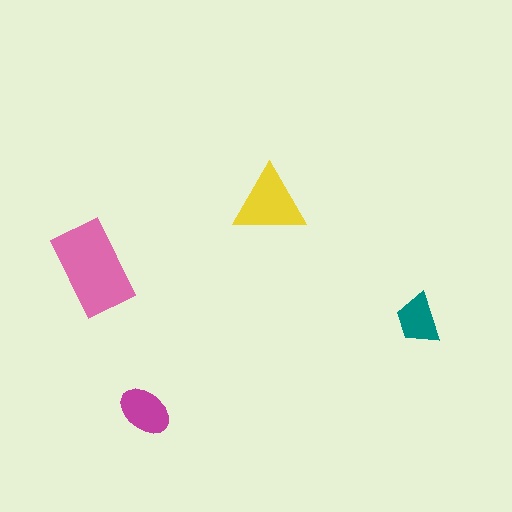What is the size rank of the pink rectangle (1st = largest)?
1st.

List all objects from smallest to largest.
The teal trapezoid, the magenta ellipse, the yellow triangle, the pink rectangle.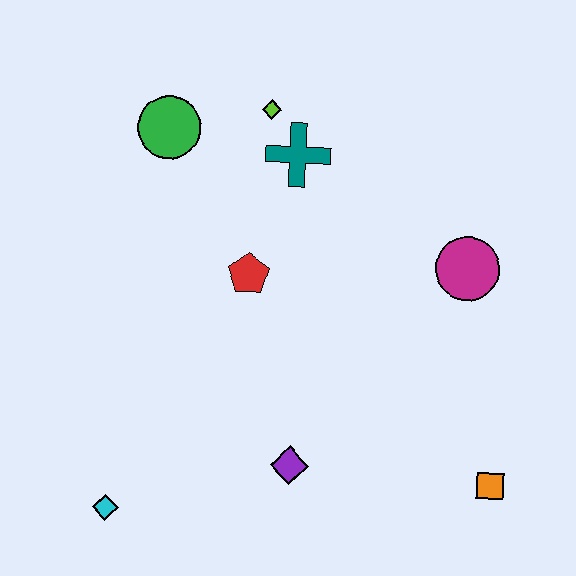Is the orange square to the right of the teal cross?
Yes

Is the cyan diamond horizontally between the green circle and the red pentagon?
No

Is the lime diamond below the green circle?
No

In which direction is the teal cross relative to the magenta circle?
The teal cross is to the left of the magenta circle.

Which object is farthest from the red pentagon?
The orange square is farthest from the red pentagon.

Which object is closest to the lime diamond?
The teal cross is closest to the lime diamond.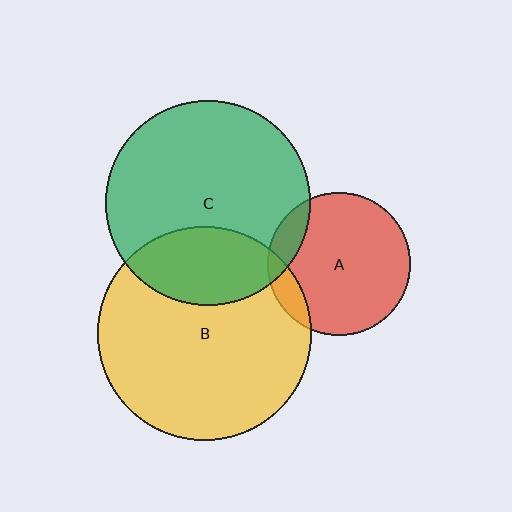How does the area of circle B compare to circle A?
Approximately 2.2 times.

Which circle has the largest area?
Circle B (yellow).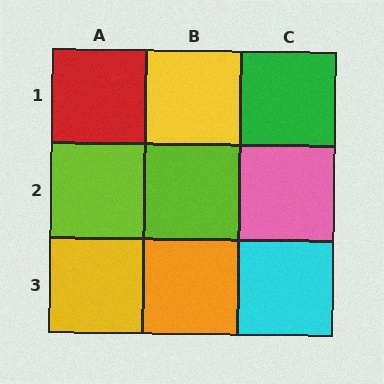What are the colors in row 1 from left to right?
Red, yellow, green.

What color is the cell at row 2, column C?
Pink.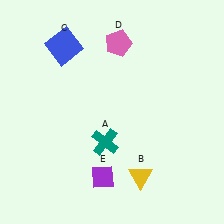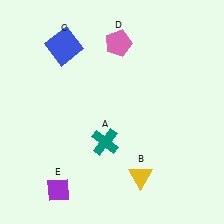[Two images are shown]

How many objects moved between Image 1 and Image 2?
1 object moved between the two images.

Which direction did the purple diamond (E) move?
The purple diamond (E) moved left.